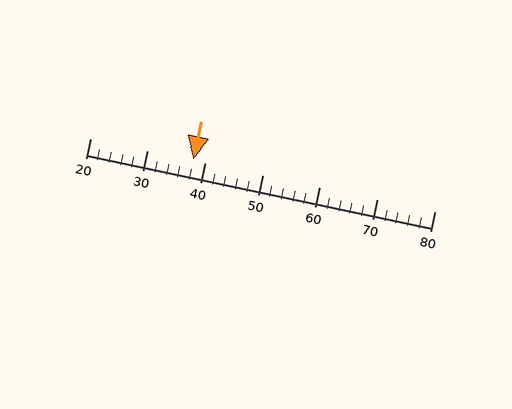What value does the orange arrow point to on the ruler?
The orange arrow points to approximately 38.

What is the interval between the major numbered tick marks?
The major tick marks are spaced 10 units apart.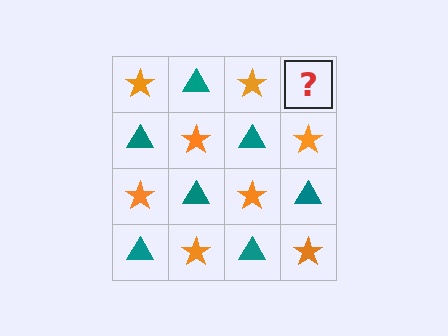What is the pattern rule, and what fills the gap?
The rule is that it alternates orange star and teal triangle in a checkerboard pattern. The gap should be filled with a teal triangle.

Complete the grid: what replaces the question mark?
The question mark should be replaced with a teal triangle.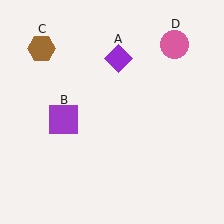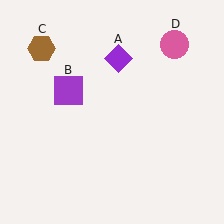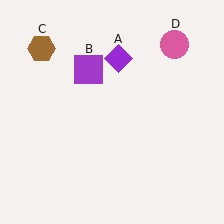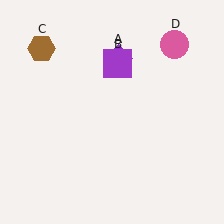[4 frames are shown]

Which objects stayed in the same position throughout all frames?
Purple diamond (object A) and brown hexagon (object C) and pink circle (object D) remained stationary.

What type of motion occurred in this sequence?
The purple square (object B) rotated clockwise around the center of the scene.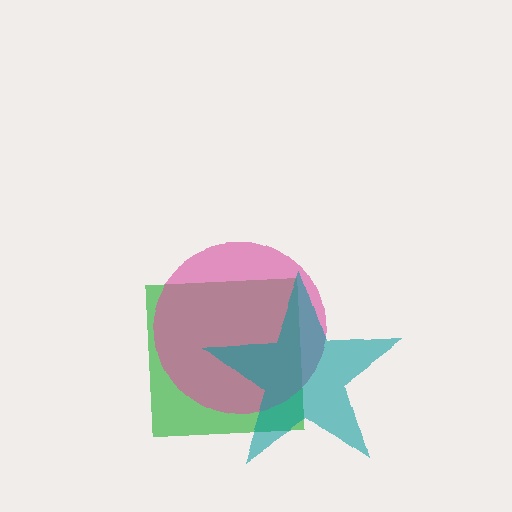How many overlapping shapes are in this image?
There are 3 overlapping shapes in the image.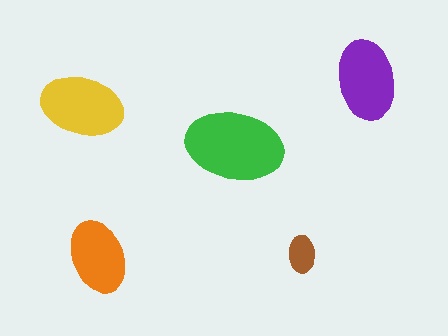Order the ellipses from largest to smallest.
the green one, the yellow one, the purple one, the orange one, the brown one.